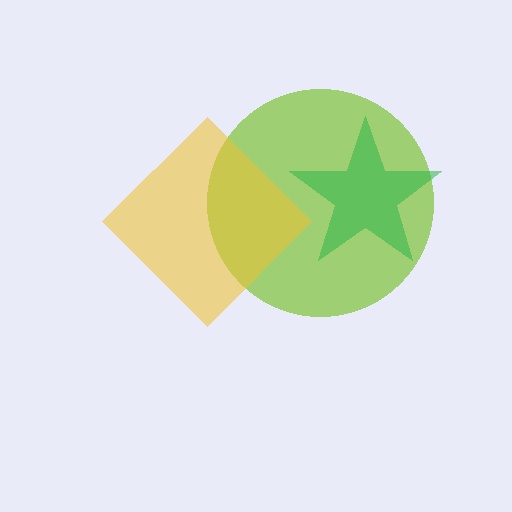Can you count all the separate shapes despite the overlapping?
Yes, there are 3 separate shapes.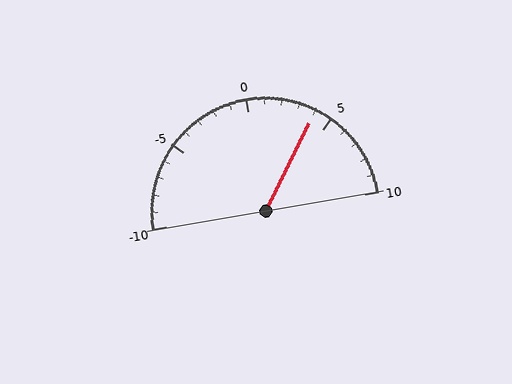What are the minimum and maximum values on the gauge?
The gauge ranges from -10 to 10.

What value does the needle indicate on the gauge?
The needle indicates approximately 4.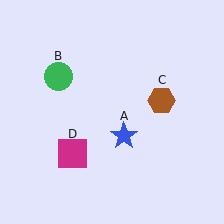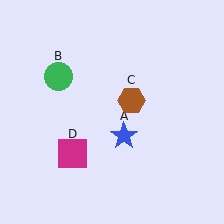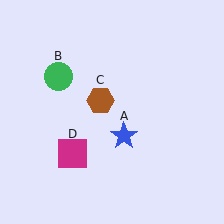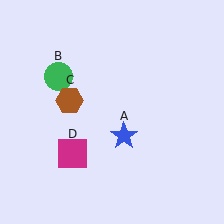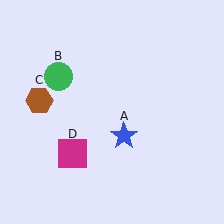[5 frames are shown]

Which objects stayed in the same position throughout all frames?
Blue star (object A) and green circle (object B) and magenta square (object D) remained stationary.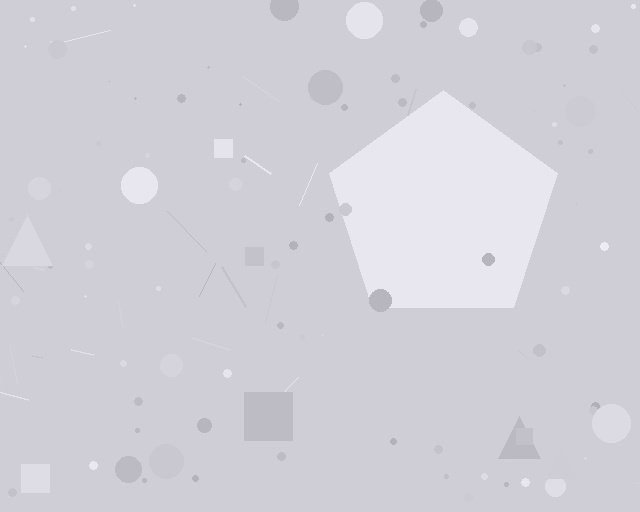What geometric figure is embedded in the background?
A pentagon is embedded in the background.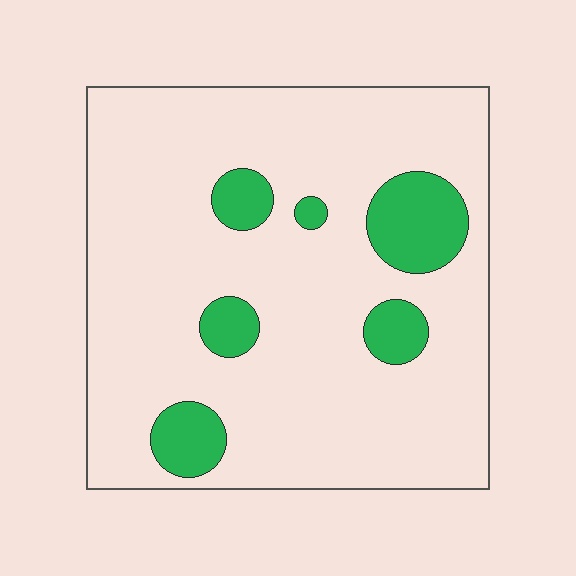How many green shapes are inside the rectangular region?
6.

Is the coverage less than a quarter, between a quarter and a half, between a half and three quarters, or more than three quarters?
Less than a quarter.